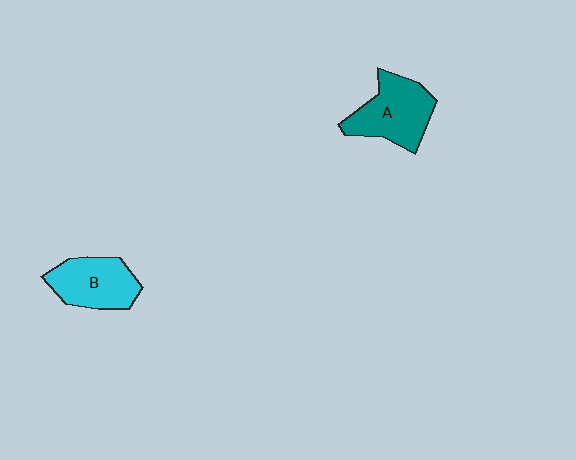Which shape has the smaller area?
Shape B (cyan).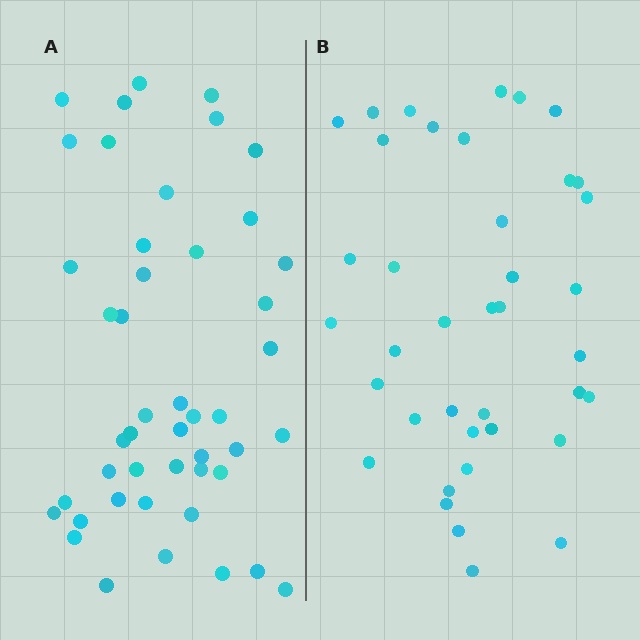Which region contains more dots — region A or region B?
Region A (the left region) has more dots.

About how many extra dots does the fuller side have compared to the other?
Region A has roughly 8 or so more dots than region B.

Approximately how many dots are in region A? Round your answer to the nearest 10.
About 50 dots. (The exact count is 46, which rounds to 50.)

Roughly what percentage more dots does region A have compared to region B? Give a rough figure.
About 20% more.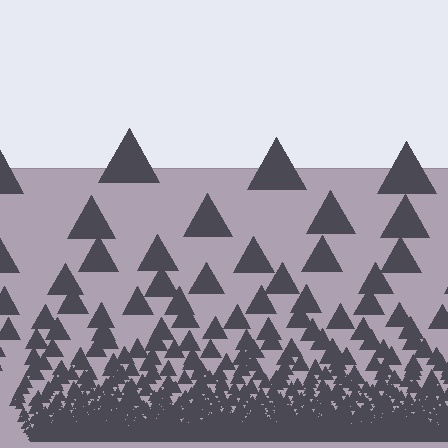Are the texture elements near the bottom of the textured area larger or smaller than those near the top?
Smaller. The gradient is inverted — elements near the bottom are smaller and denser.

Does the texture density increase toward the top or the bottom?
Density increases toward the bottom.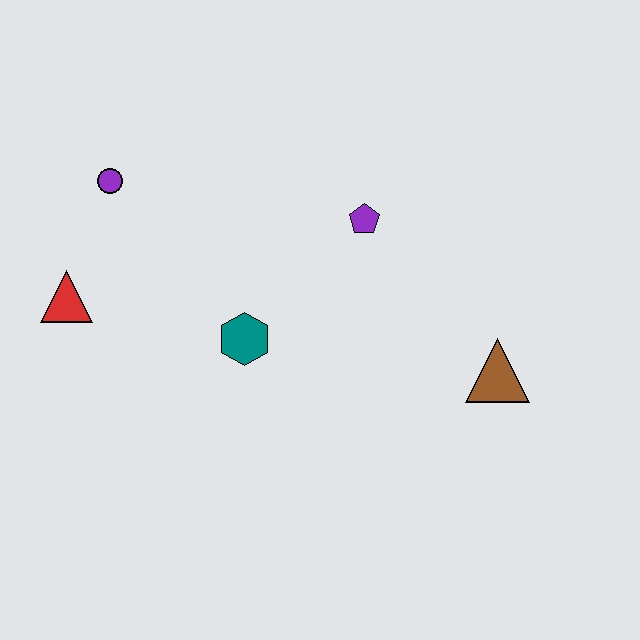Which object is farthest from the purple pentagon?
The red triangle is farthest from the purple pentagon.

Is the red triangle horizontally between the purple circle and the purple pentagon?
No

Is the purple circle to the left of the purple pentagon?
Yes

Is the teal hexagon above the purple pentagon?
No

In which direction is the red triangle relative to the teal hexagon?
The red triangle is to the left of the teal hexagon.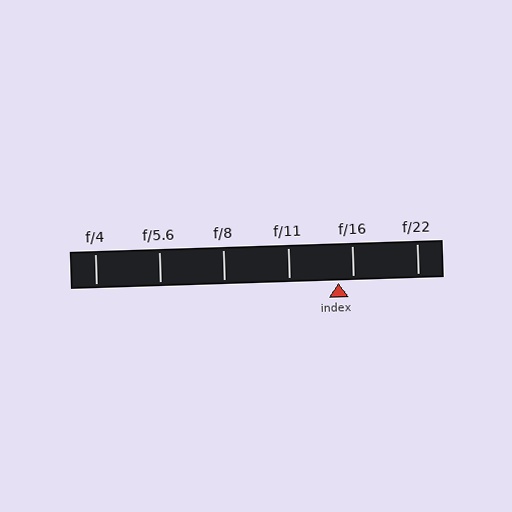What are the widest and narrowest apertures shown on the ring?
The widest aperture shown is f/4 and the narrowest is f/22.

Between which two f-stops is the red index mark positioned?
The index mark is between f/11 and f/16.